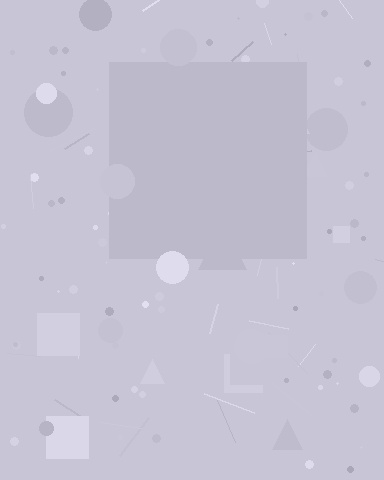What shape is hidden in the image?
A square is hidden in the image.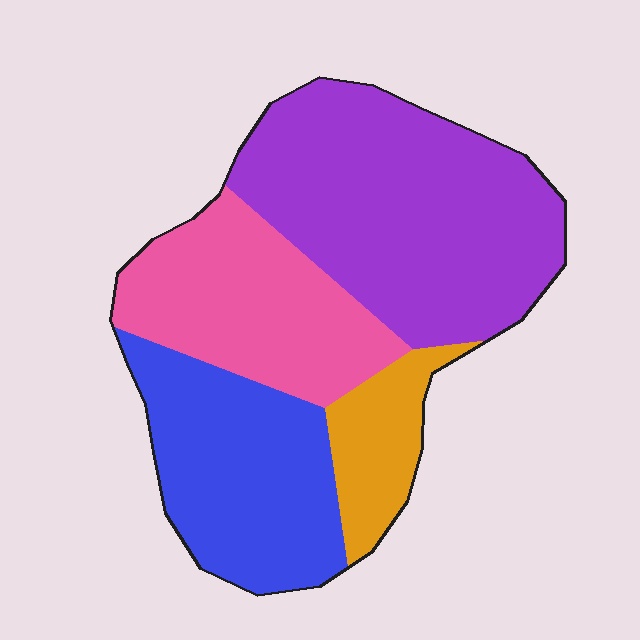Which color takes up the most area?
Purple, at roughly 40%.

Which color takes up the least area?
Orange, at roughly 10%.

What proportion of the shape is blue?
Blue covers 25% of the shape.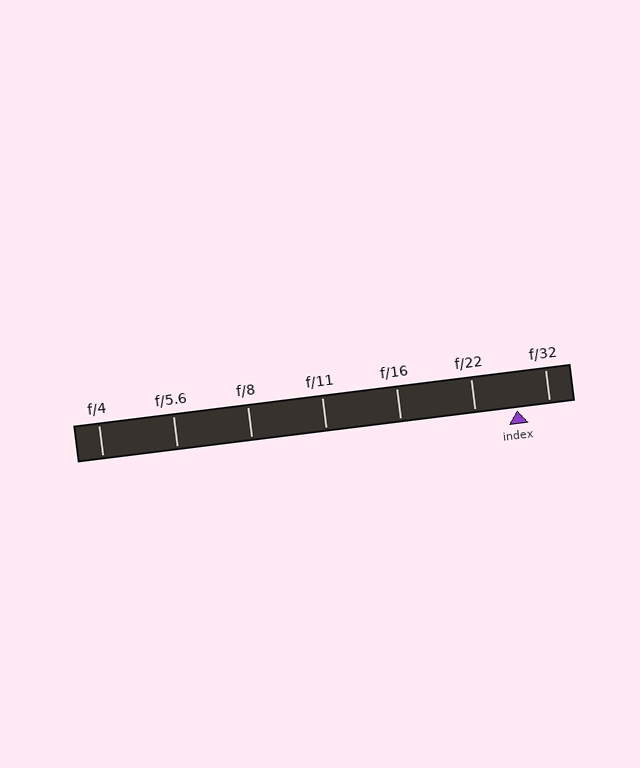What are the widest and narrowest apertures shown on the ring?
The widest aperture shown is f/4 and the narrowest is f/32.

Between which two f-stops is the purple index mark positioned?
The index mark is between f/22 and f/32.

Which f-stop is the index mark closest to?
The index mark is closest to f/32.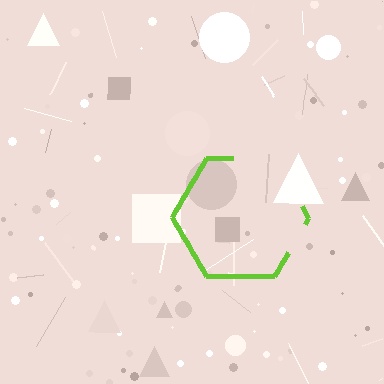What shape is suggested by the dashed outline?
The dashed outline suggests a hexagon.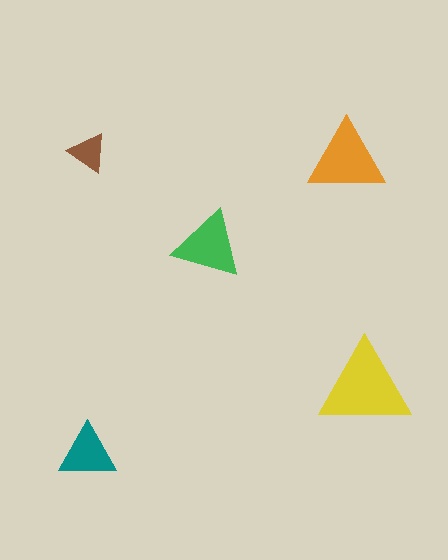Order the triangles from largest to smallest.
the yellow one, the orange one, the green one, the teal one, the brown one.